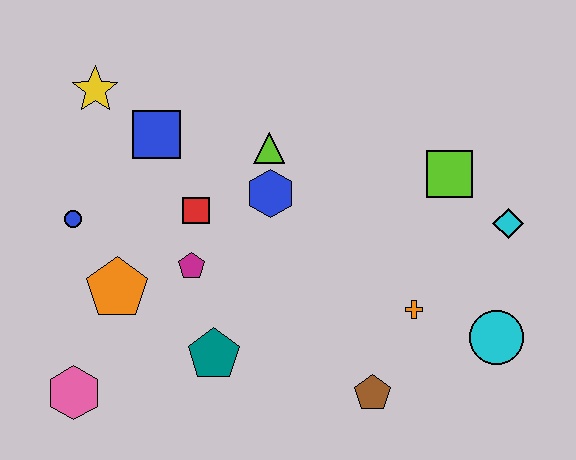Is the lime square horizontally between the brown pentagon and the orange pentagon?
No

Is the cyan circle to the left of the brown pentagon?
No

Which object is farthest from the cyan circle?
The yellow star is farthest from the cyan circle.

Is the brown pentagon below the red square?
Yes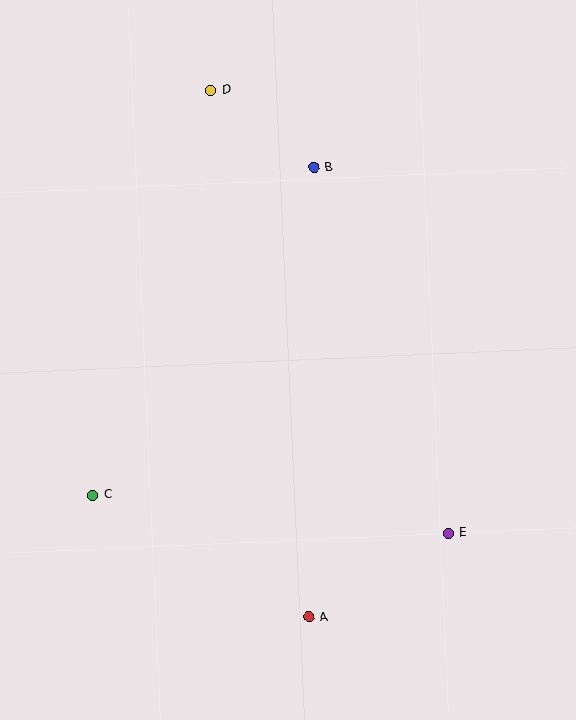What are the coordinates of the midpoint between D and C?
The midpoint between D and C is at (152, 293).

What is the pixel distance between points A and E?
The distance between A and E is 163 pixels.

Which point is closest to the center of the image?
Point B at (314, 167) is closest to the center.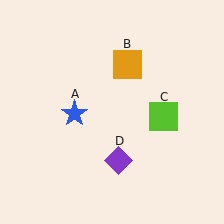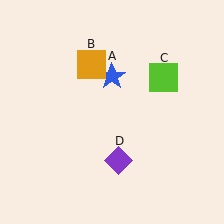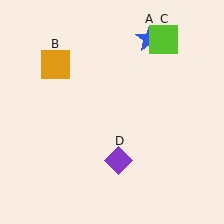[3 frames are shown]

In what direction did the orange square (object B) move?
The orange square (object B) moved left.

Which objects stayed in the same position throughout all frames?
Purple diamond (object D) remained stationary.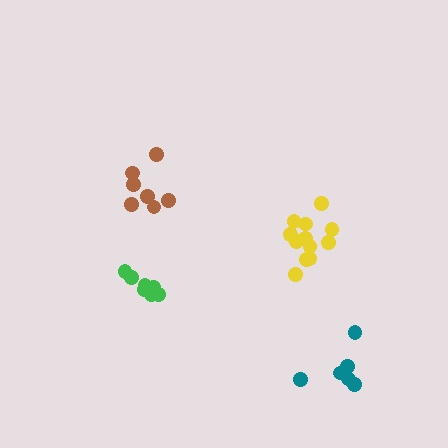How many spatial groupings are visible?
There are 4 spatial groupings.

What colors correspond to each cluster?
The clusters are colored: yellow, green, teal, brown.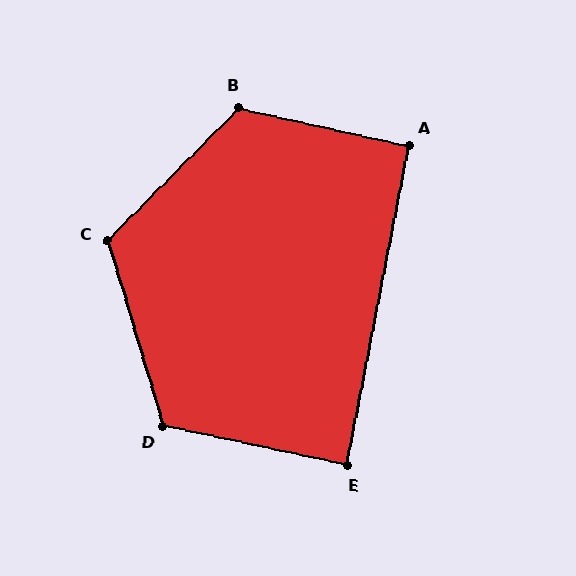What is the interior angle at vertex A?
Approximately 92 degrees (approximately right).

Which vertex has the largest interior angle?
B, at approximately 122 degrees.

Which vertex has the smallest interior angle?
E, at approximately 89 degrees.